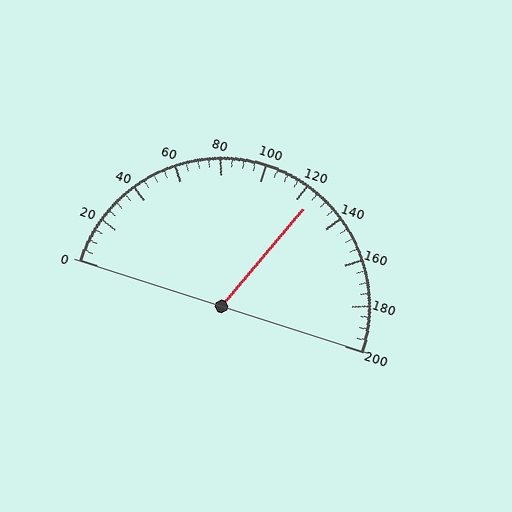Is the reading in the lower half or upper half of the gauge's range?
The reading is in the upper half of the range (0 to 200).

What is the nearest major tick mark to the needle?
The nearest major tick mark is 120.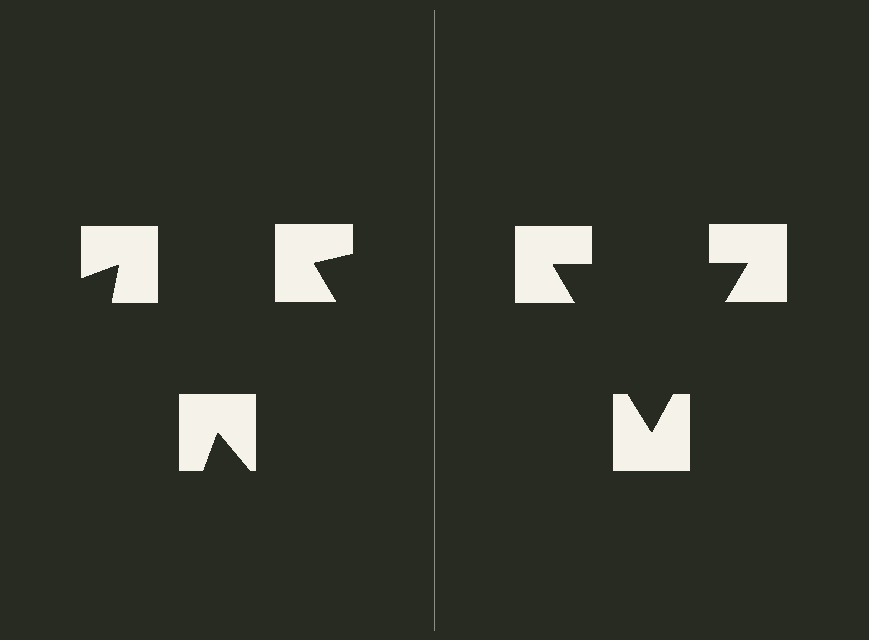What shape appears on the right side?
An illusory triangle.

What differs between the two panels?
The notched squares are positioned identically on both sides; only the wedge orientations differ. On the right they align to a triangle; on the left they are misaligned.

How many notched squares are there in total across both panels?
6 — 3 on each side.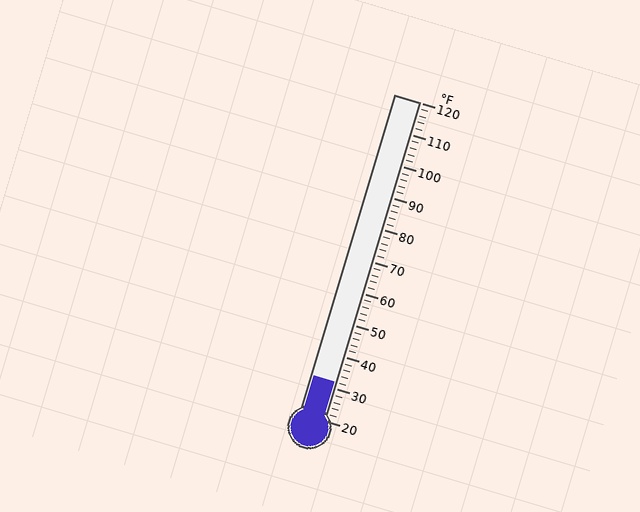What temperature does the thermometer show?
The thermometer shows approximately 32°F.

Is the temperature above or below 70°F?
The temperature is below 70°F.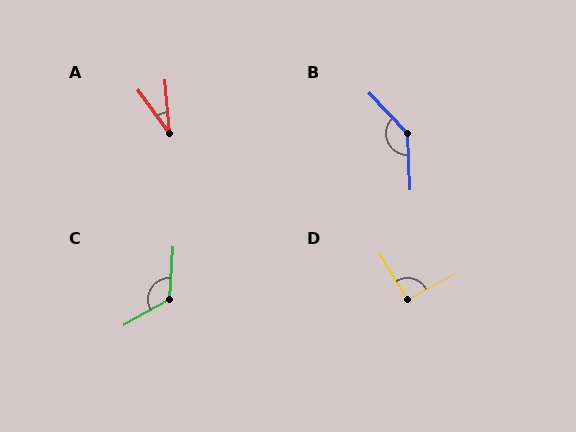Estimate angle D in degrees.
Approximately 93 degrees.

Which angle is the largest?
B, at approximately 139 degrees.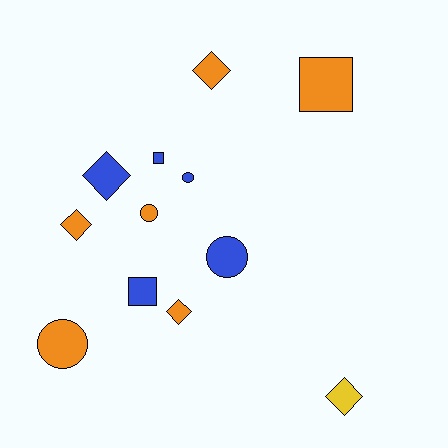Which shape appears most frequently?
Diamond, with 5 objects.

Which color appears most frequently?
Orange, with 6 objects.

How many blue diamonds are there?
There is 1 blue diamond.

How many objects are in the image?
There are 12 objects.